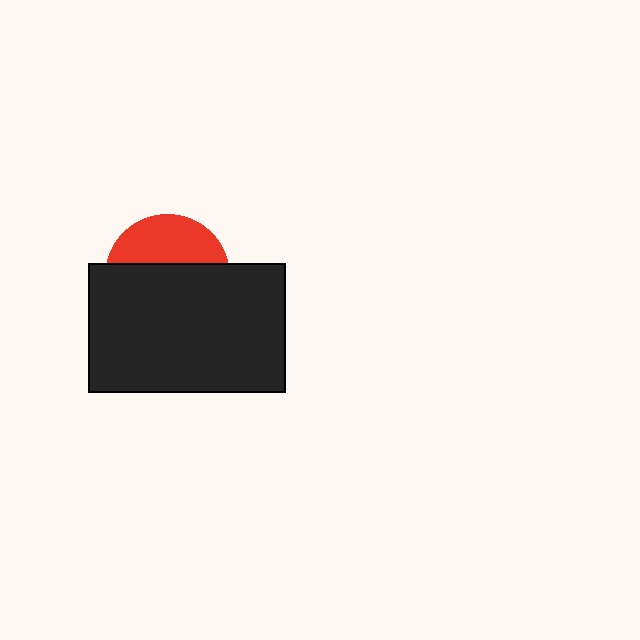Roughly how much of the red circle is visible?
A small part of it is visible (roughly 37%).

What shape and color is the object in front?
The object in front is a black rectangle.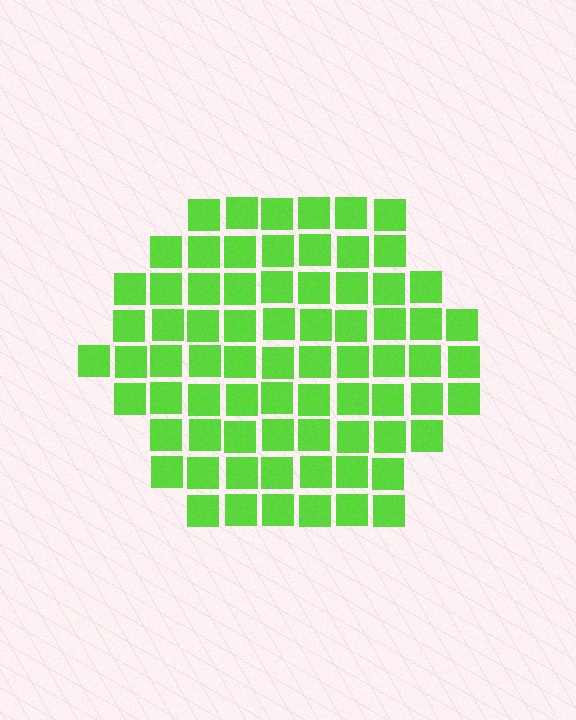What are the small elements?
The small elements are squares.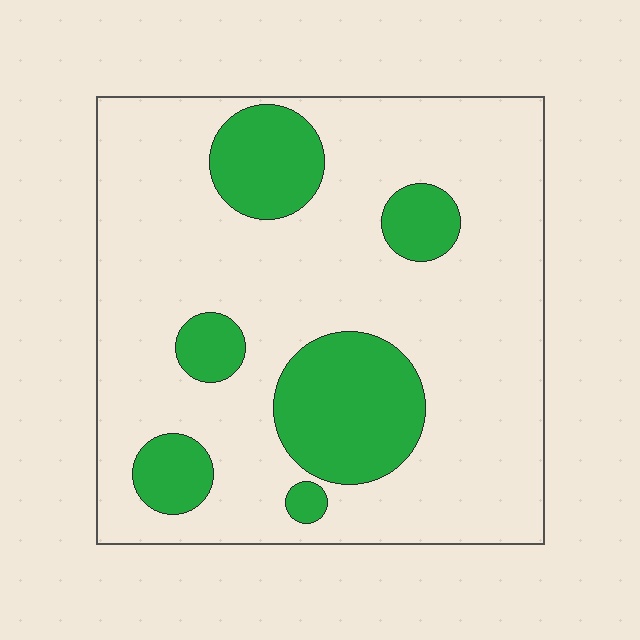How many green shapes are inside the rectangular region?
6.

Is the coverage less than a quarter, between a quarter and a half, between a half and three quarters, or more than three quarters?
Less than a quarter.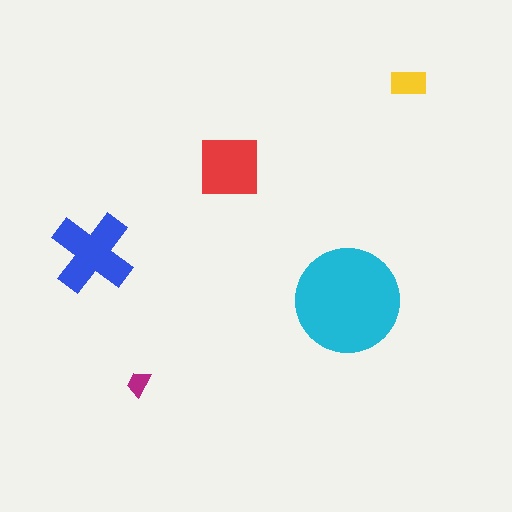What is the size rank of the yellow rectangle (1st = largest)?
4th.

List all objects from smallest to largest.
The magenta trapezoid, the yellow rectangle, the red square, the blue cross, the cyan circle.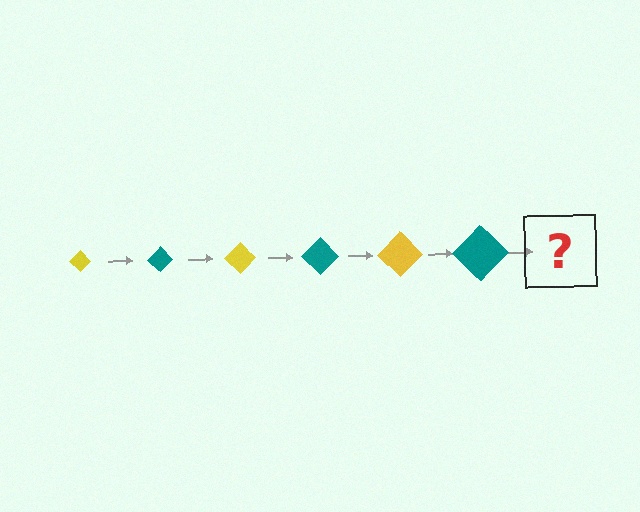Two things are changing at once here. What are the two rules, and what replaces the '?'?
The two rules are that the diamond grows larger each step and the color cycles through yellow and teal. The '?' should be a yellow diamond, larger than the previous one.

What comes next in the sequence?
The next element should be a yellow diamond, larger than the previous one.